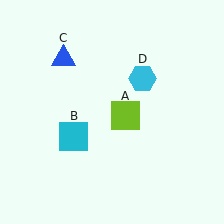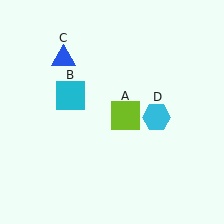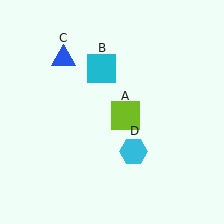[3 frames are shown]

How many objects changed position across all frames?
2 objects changed position: cyan square (object B), cyan hexagon (object D).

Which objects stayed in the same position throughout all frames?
Lime square (object A) and blue triangle (object C) remained stationary.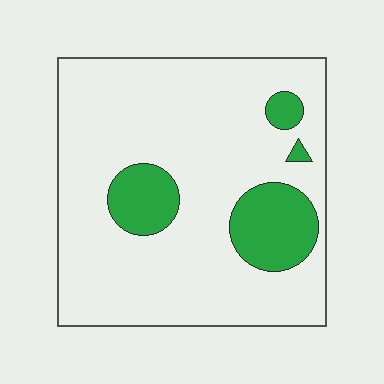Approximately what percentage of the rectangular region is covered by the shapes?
Approximately 15%.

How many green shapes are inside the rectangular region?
4.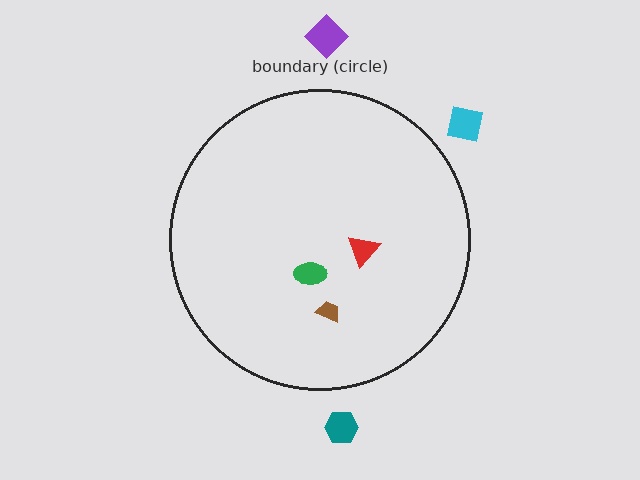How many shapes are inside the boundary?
3 inside, 3 outside.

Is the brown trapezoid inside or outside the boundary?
Inside.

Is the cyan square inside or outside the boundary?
Outside.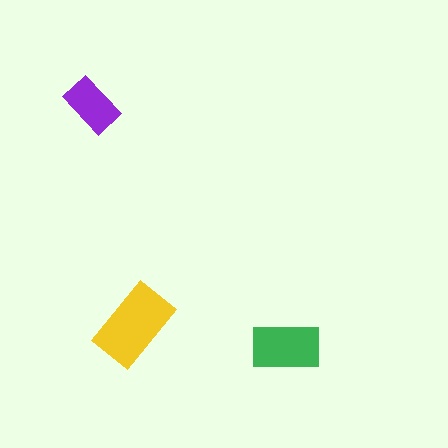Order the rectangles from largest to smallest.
the yellow one, the green one, the purple one.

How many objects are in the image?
There are 3 objects in the image.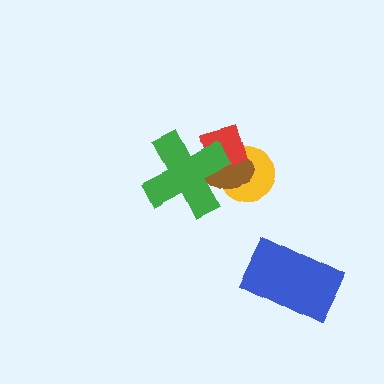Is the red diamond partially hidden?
Yes, it is partially covered by another shape.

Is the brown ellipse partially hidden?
Yes, it is partially covered by another shape.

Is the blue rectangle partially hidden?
No, no other shape covers it.